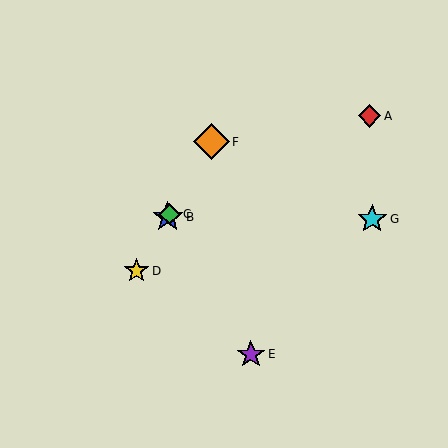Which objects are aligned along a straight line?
Objects B, C, D, F are aligned along a straight line.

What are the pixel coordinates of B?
Object B is at (168, 217).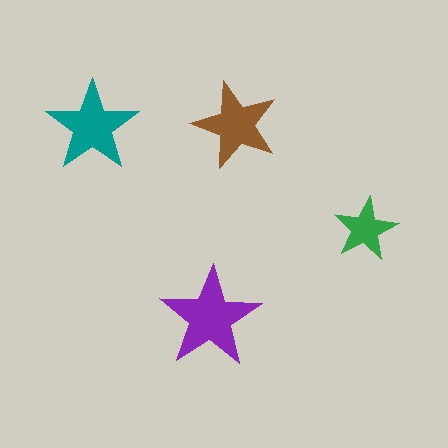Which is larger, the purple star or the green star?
The purple one.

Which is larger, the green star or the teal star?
The teal one.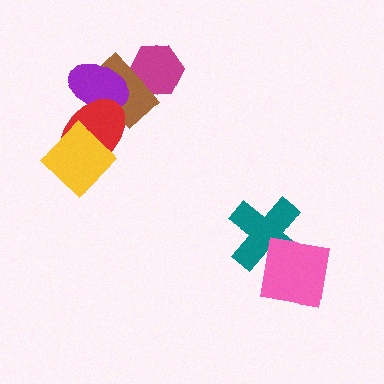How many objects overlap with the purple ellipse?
2 objects overlap with the purple ellipse.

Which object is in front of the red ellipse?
The yellow diamond is in front of the red ellipse.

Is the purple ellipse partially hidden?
Yes, it is partially covered by another shape.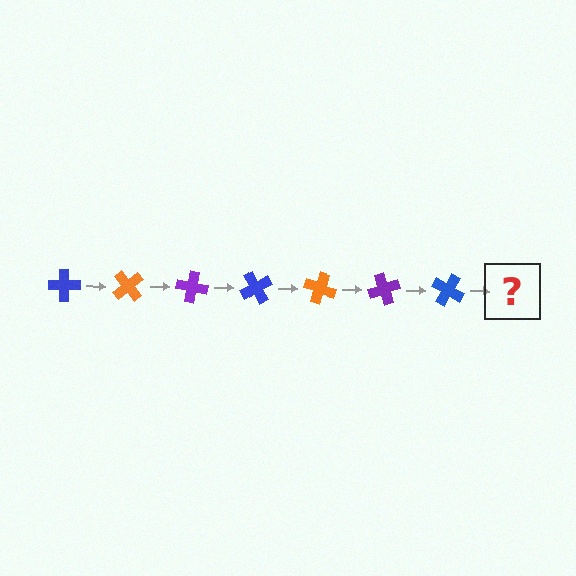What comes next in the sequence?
The next element should be an orange cross, rotated 350 degrees from the start.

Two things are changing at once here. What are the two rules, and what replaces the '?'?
The two rules are that it rotates 50 degrees each step and the color cycles through blue, orange, and purple. The '?' should be an orange cross, rotated 350 degrees from the start.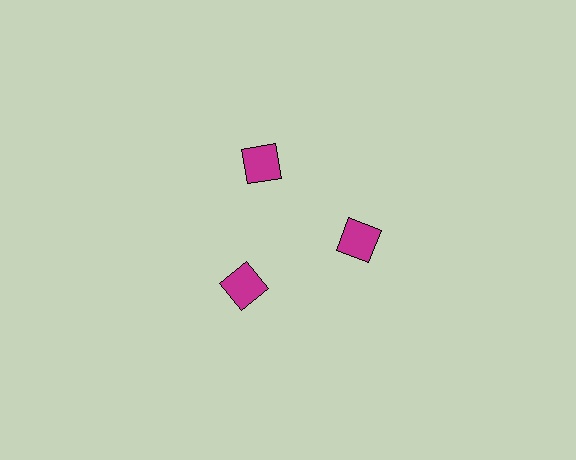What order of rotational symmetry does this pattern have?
This pattern has 3-fold rotational symmetry.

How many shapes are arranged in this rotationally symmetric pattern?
There are 3 shapes, arranged in 3 groups of 1.